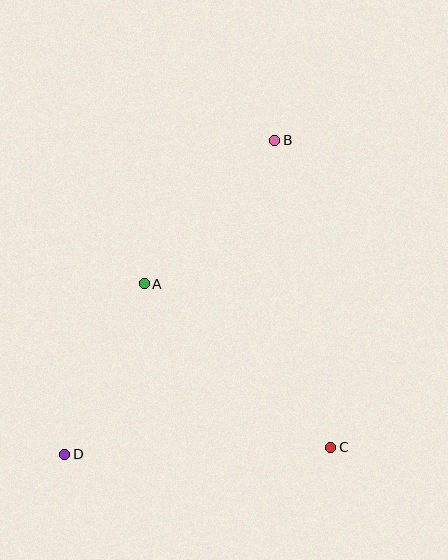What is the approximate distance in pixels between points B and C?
The distance between B and C is approximately 312 pixels.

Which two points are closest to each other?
Points A and D are closest to each other.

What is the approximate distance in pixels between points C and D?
The distance between C and D is approximately 266 pixels.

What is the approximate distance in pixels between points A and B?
The distance between A and B is approximately 194 pixels.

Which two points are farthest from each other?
Points B and D are farthest from each other.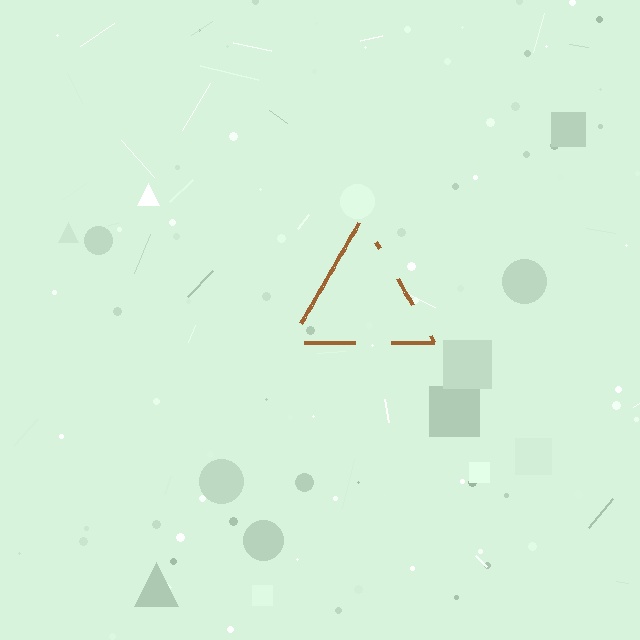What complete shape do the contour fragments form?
The contour fragments form a triangle.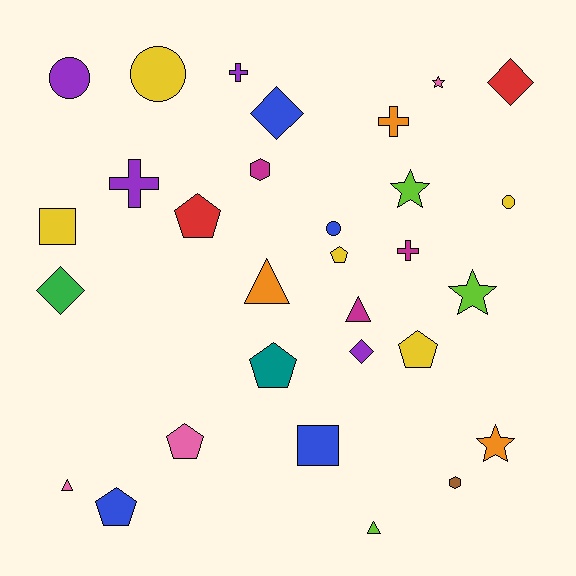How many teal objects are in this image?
There is 1 teal object.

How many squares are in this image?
There are 2 squares.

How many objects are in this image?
There are 30 objects.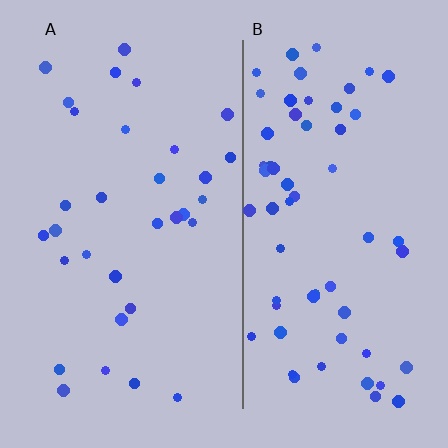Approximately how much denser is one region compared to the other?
Approximately 1.9× — region B over region A.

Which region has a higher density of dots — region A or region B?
B (the right).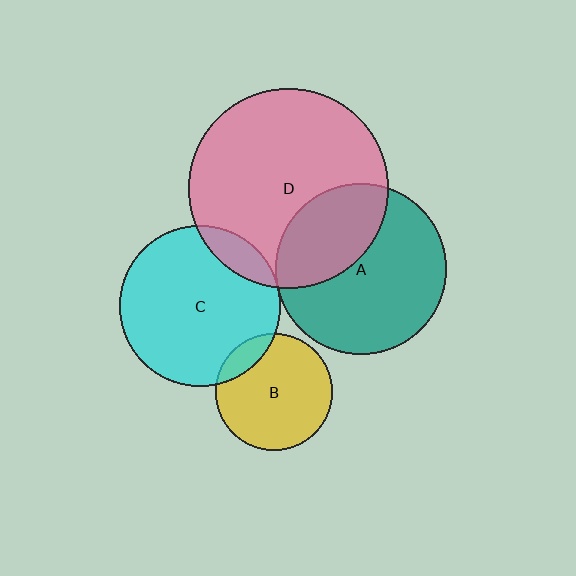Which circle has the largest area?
Circle D (pink).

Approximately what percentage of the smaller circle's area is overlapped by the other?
Approximately 10%.